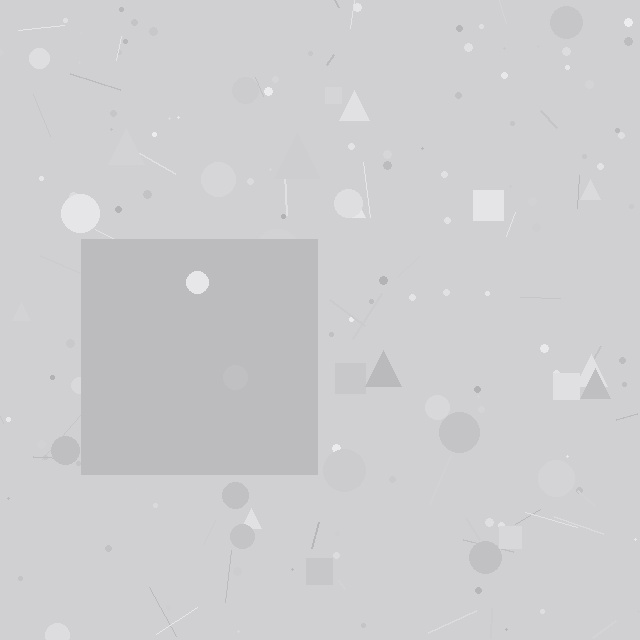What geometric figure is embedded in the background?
A square is embedded in the background.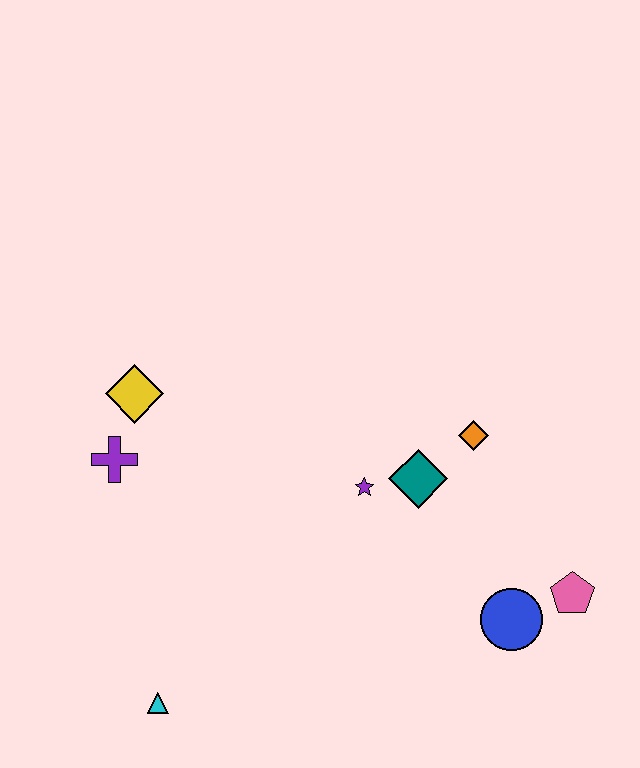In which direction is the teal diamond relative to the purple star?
The teal diamond is to the right of the purple star.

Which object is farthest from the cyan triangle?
The pink pentagon is farthest from the cyan triangle.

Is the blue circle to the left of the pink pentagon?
Yes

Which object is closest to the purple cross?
The yellow diamond is closest to the purple cross.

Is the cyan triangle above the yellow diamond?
No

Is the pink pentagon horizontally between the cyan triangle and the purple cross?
No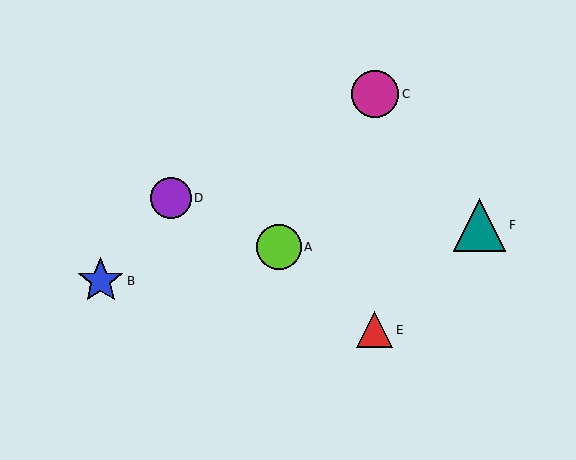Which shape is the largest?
The teal triangle (labeled F) is the largest.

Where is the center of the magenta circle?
The center of the magenta circle is at (375, 94).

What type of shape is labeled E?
Shape E is a red triangle.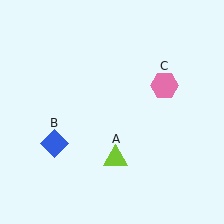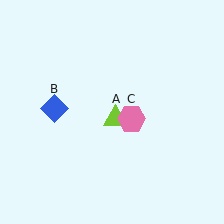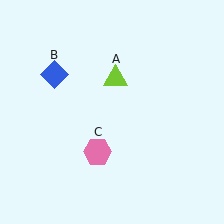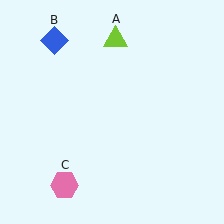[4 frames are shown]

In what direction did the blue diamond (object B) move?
The blue diamond (object B) moved up.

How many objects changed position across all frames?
3 objects changed position: lime triangle (object A), blue diamond (object B), pink hexagon (object C).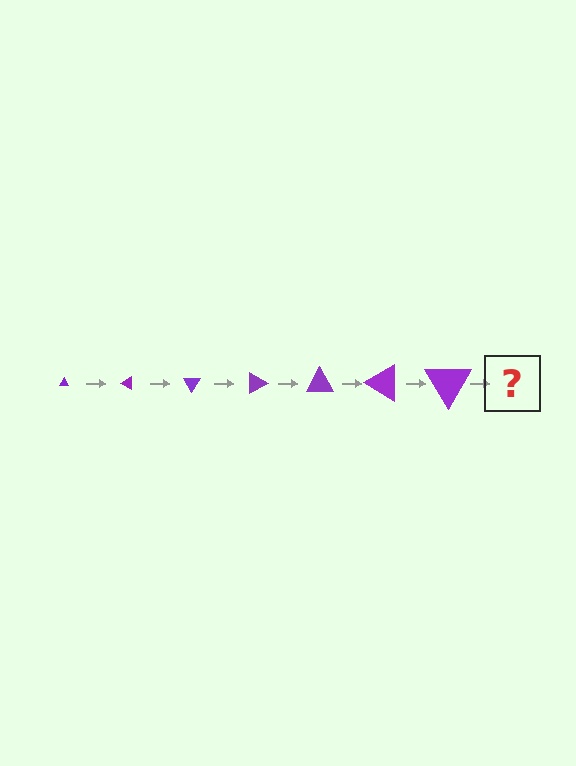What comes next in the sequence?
The next element should be a triangle, larger than the previous one and rotated 210 degrees from the start.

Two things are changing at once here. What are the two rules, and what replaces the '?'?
The two rules are that the triangle grows larger each step and it rotates 30 degrees each step. The '?' should be a triangle, larger than the previous one and rotated 210 degrees from the start.